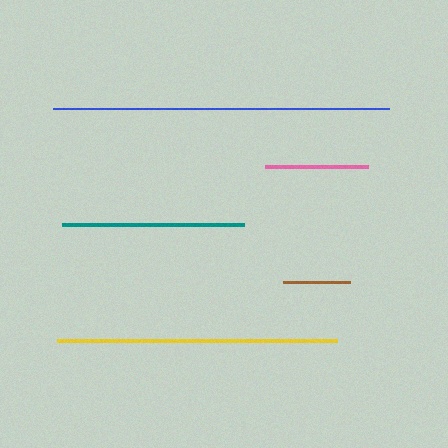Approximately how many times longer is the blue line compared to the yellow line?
The blue line is approximately 1.2 times the length of the yellow line.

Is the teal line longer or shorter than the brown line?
The teal line is longer than the brown line.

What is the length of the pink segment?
The pink segment is approximately 104 pixels long.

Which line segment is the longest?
The blue line is the longest at approximately 336 pixels.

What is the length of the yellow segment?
The yellow segment is approximately 280 pixels long.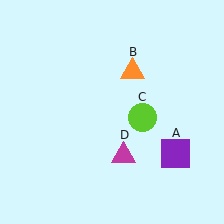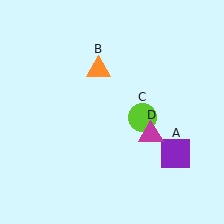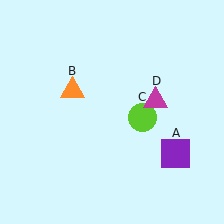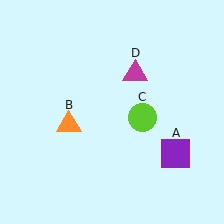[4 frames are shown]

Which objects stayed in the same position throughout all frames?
Purple square (object A) and lime circle (object C) remained stationary.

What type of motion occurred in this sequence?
The orange triangle (object B), magenta triangle (object D) rotated counterclockwise around the center of the scene.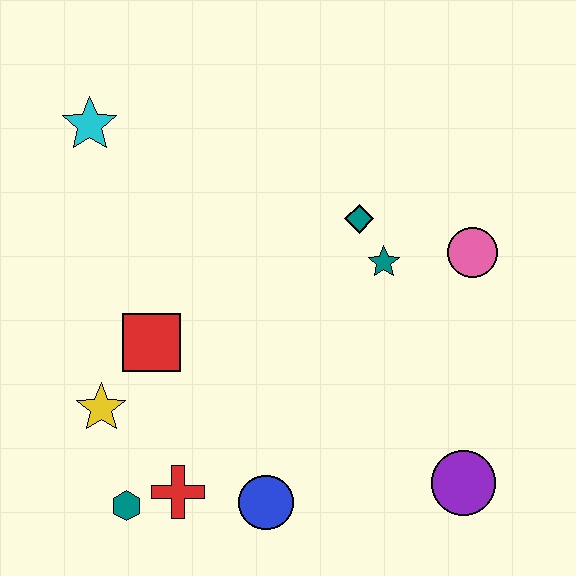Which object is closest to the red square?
The yellow star is closest to the red square.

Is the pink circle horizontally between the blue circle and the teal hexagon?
No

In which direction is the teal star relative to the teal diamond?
The teal star is below the teal diamond.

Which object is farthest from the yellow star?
The pink circle is farthest from the yellow star.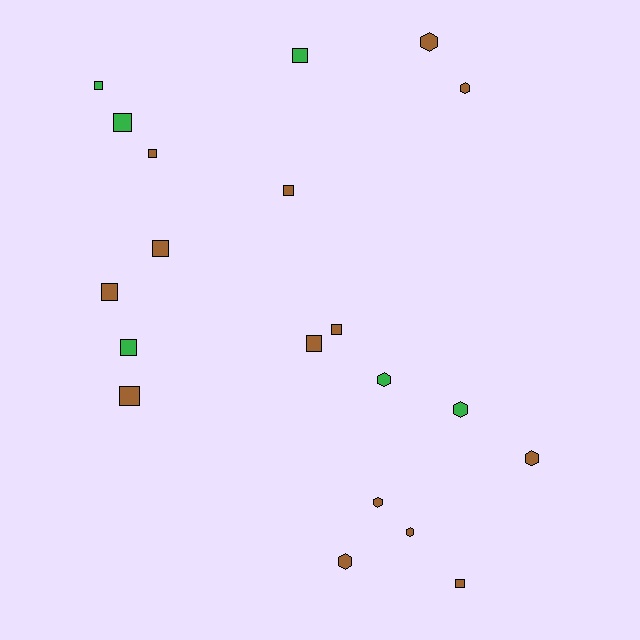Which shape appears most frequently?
Square, with 12 objects.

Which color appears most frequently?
Brown, with 14 objects.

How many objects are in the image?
There are 20 objects.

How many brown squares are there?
There are 8 brown squares.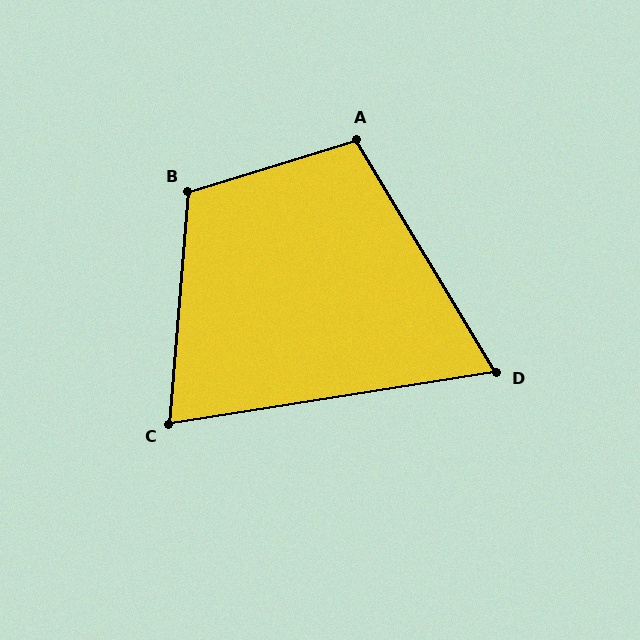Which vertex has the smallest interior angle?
D, at approximately 68 degrees.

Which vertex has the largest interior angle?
B, at approximately 112 degrees.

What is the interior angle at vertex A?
Approximately 104 degrees (obtuse).